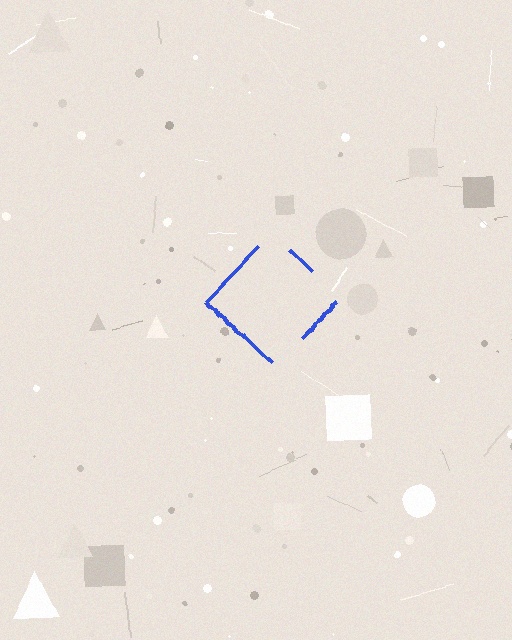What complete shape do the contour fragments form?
The contour fragments form a diamond.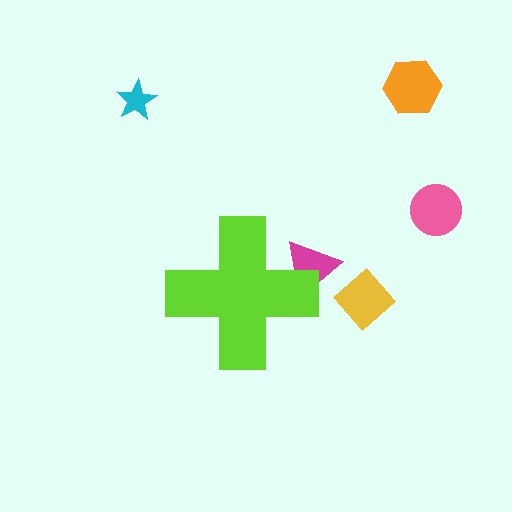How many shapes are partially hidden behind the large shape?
1 shape is partially hidden.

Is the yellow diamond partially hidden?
No, the yellow diamond is fully visible.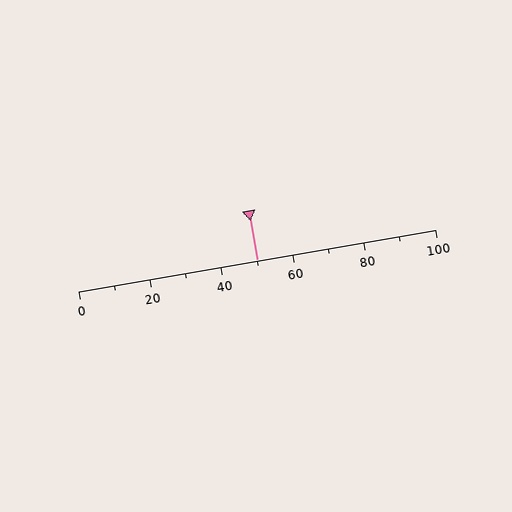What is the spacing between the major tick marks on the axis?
The major ticks are spaced 20 apart.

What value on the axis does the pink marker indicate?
The marker indicates approximately 50.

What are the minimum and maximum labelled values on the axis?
The axis runs from 0 to 100.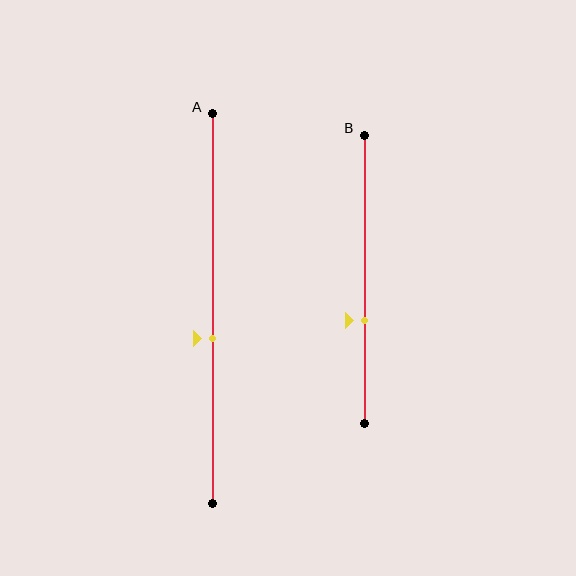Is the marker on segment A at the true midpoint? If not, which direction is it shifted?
No, the marker on segment A is shifted downward by about 8% of the segment length.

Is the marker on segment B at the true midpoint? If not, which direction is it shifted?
No, the marker on segment B is shifted downward by about 14% of the segment length.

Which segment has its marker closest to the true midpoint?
Segment A has its marker closest to the true midpoint.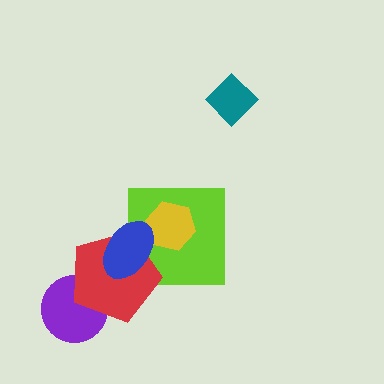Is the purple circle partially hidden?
Yes, it is partially covered by another shape.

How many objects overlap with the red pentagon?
3 objects overlap with the red pentagon.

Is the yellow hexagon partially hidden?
Yes, it is partially covered by another shape.